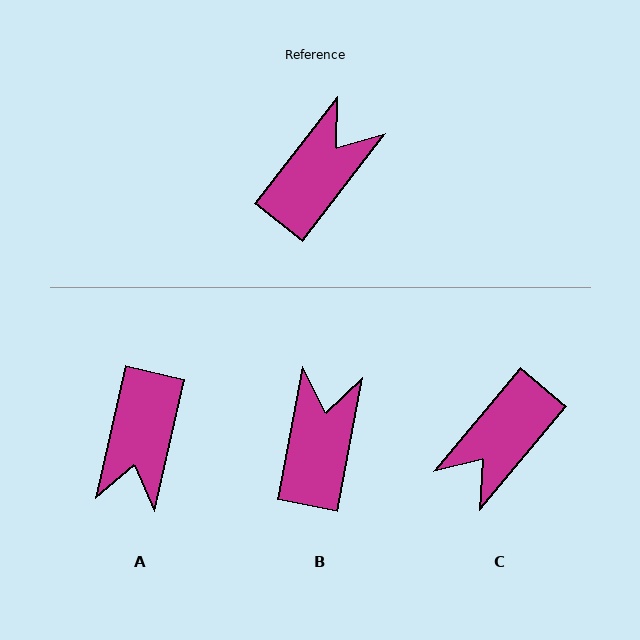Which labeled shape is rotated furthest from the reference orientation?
C, about 178 degrees away.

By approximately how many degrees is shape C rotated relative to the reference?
Approximately 178 degrees counter-clockwise.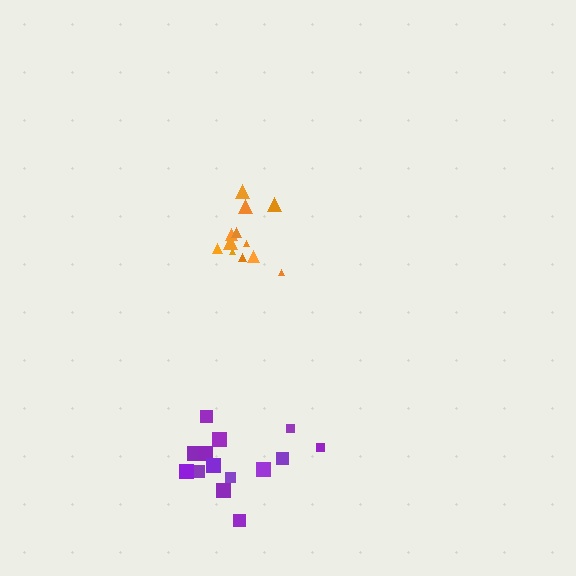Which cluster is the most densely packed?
Orange.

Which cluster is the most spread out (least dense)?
Purple.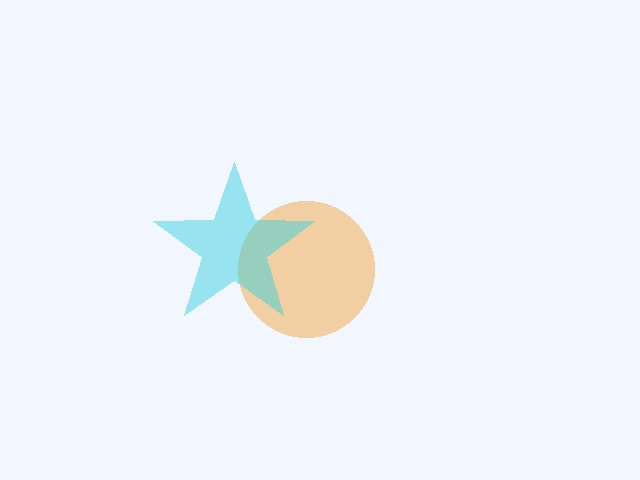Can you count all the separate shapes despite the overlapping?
Yes, there are 2 separate shapes.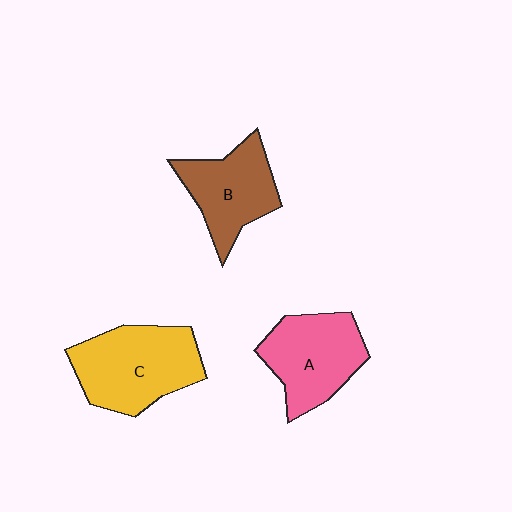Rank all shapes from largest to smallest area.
From largest to smallest: C (yellow), A (pink), B (brown).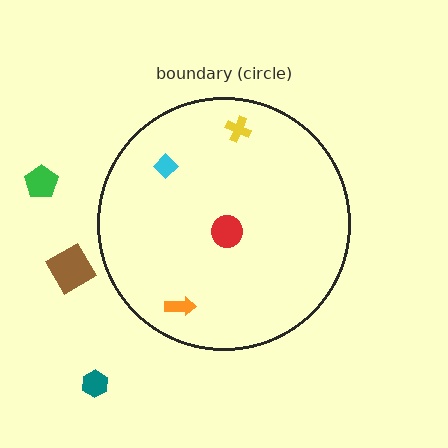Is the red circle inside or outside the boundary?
Inside.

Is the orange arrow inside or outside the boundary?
Inside.